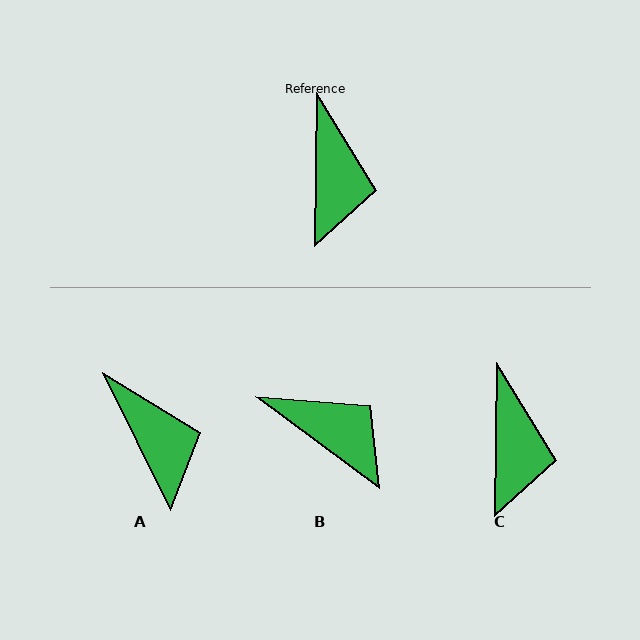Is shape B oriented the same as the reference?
No, it is off by about 54 degrees.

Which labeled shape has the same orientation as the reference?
C.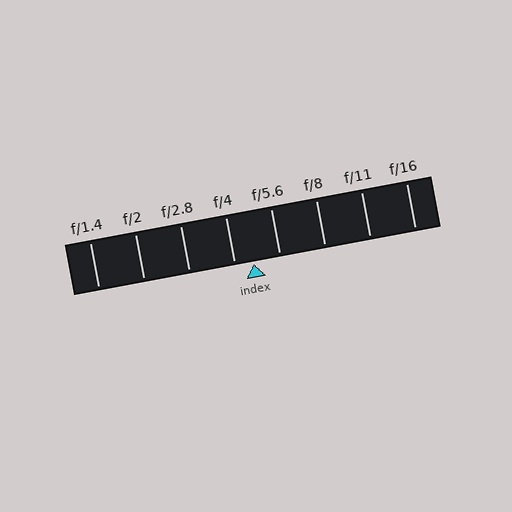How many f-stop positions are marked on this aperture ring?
There are 8 f-stop positions marked.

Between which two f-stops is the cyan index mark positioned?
The index mark is between f/4 and f/5.6.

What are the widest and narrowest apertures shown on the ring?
The widest aperture shown is f/1.4 and the narrowest is f/16.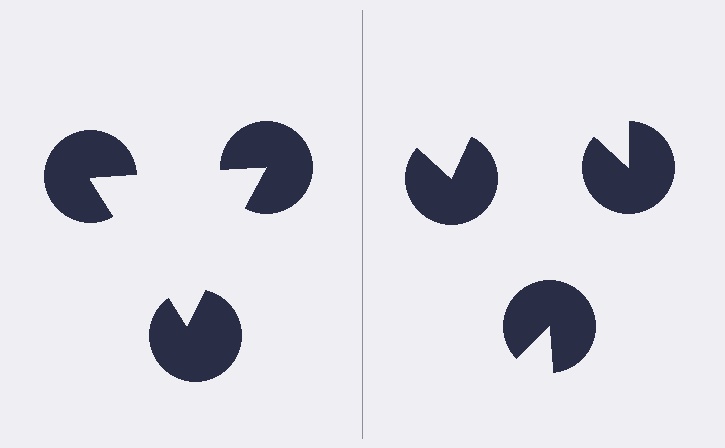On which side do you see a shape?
An illusory triangle appears on the left side. On the right side the wedge cuts are rotated, so no coherent shape forms.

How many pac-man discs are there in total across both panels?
6 — 3 on each side.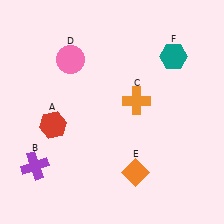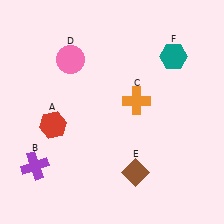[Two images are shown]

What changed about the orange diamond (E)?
In Image 1, E is orange. In Image 2, it changed to brown.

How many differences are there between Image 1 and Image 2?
There is 1 difference between the two images.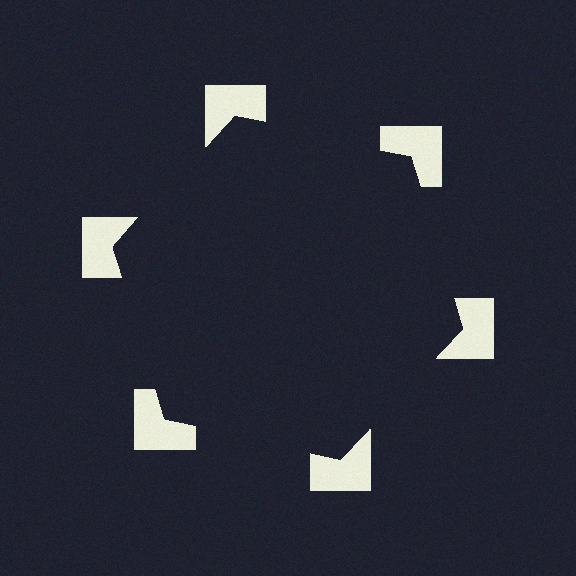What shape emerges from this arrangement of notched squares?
An illusory hexagon — its edges are inferred from the aligned wedge cuts in the notched squares, not physically drawn.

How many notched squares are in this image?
There are 6 — one at each vertex of the illusory hexagon.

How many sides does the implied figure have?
6 sides.